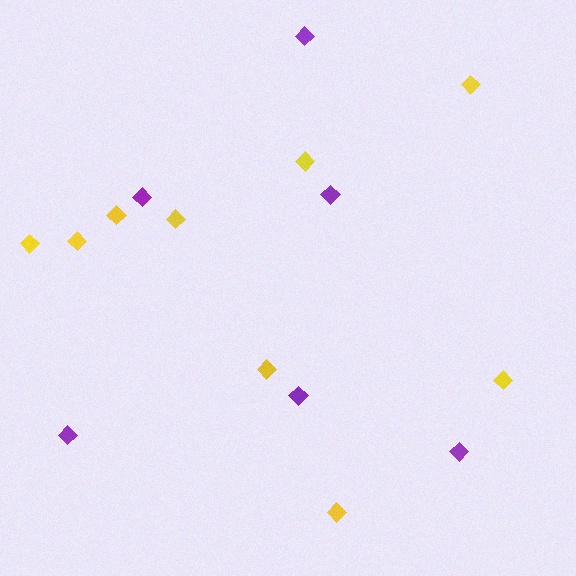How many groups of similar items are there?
There are 2 groups: one group of purple diamonds (6) and one group of yellow diamonds (9).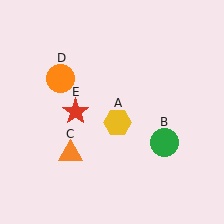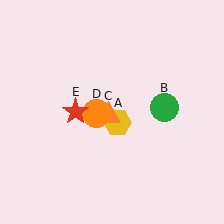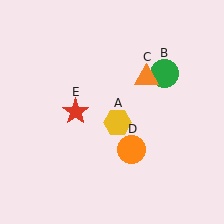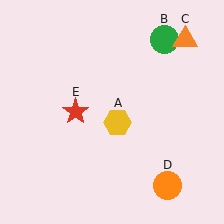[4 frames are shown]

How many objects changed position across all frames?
3 objects changed position: green circle (object B), orange triangle (object C), orange circle (object D).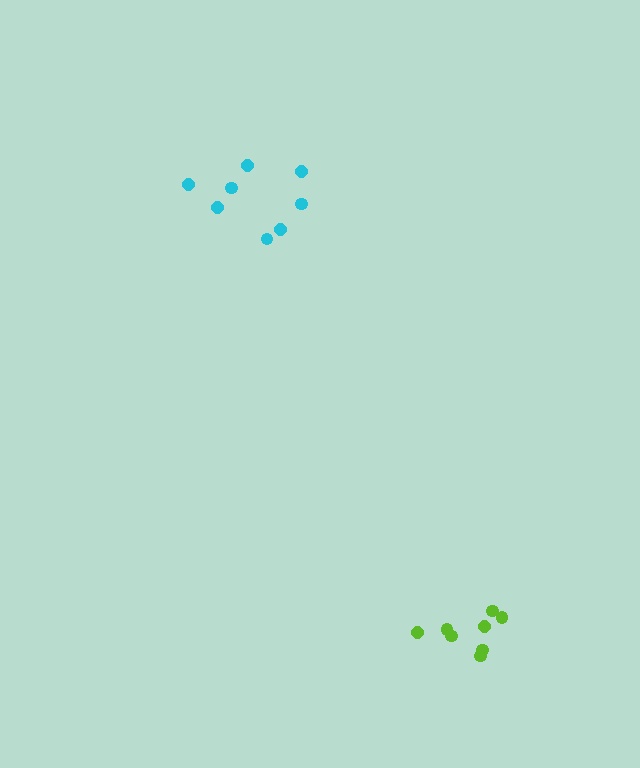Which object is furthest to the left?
The cyan cluster is leftmost.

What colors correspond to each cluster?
The clusters are colored: lime, cyan.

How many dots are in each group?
Group 1: 8 dots, Group 2: 8 dots (16 total).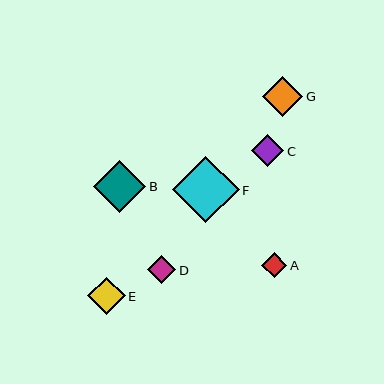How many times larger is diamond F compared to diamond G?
Diamond F is approximately 1.6 times the size of diamond G.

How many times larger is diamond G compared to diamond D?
Diamond G is approximately 1.4 times the size of diamond D.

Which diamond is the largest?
Diamond F is the largest with a size of approximately 67 pixels.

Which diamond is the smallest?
Diamond A is the smallest with a size of approximately 25 pixels.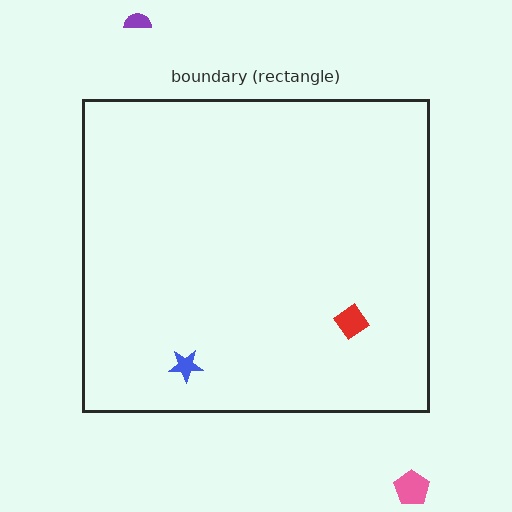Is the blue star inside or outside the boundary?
Inside.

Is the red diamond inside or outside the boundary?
Inside.